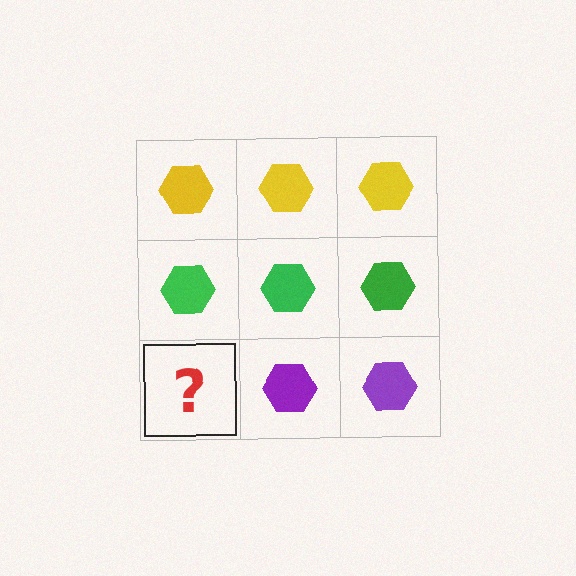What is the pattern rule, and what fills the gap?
The rule is that each row has a consistent color. The gap should be filled with a purple hexagon.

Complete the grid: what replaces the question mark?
The question mark should be replaced with a purple hexagon.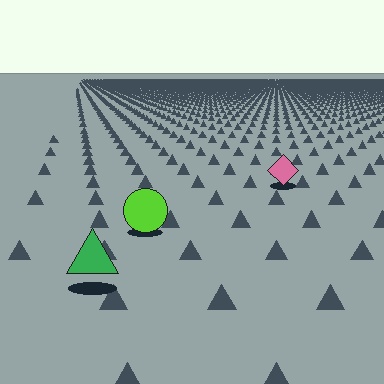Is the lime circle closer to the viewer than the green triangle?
No. The green triangle is closer — you can tell from the texture gradient: the ground texture is coarser near it.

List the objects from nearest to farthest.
From nearest to farthest: the green triangle, the lime circle, the pink diamond.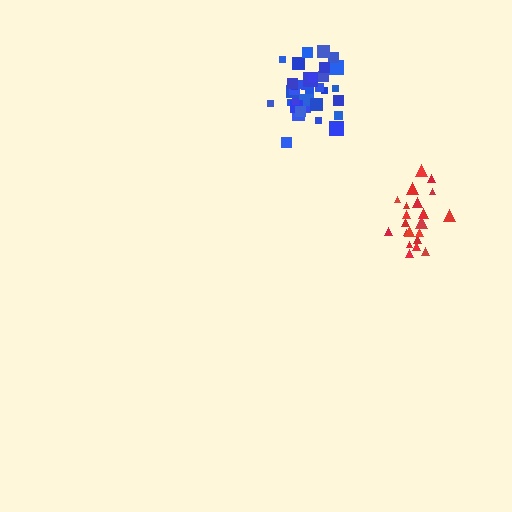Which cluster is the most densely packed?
Blue.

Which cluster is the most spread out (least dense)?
Red.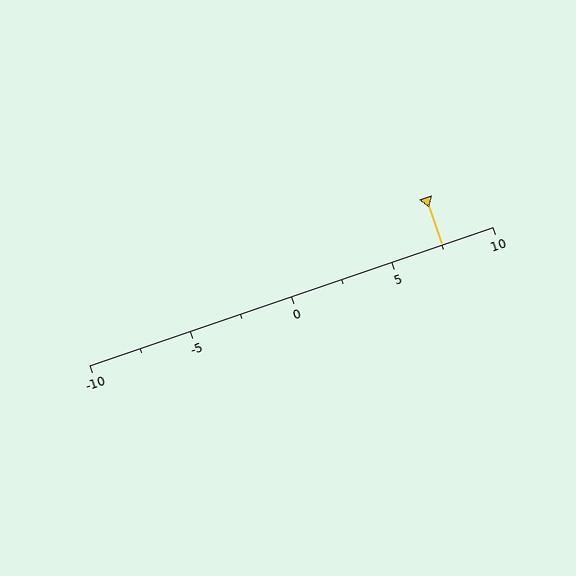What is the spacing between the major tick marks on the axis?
The major ticks are spaced 5 apart.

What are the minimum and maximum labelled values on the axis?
The axis runs from -10 to 10.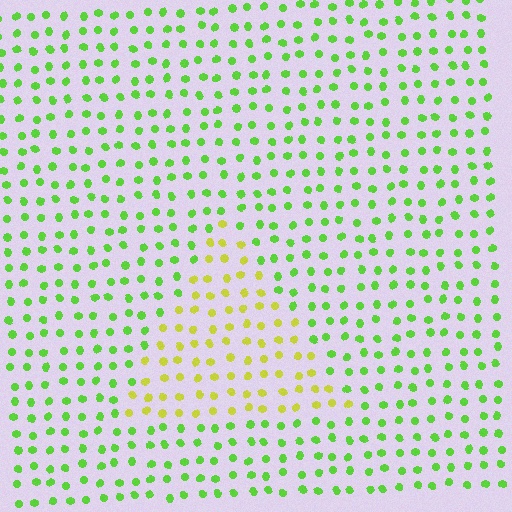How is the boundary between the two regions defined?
The boundary is defined purely by a slight shift in hue (about 42 degrees). Spacing, size, and orientation are identical on both sides.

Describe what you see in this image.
The image is filled with small lime elements in a uniform arrangement. A triangle-shaped region is visible where the elements are tinted to a slightly different hue, forming a subtle color boundary.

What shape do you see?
I see a triangle.